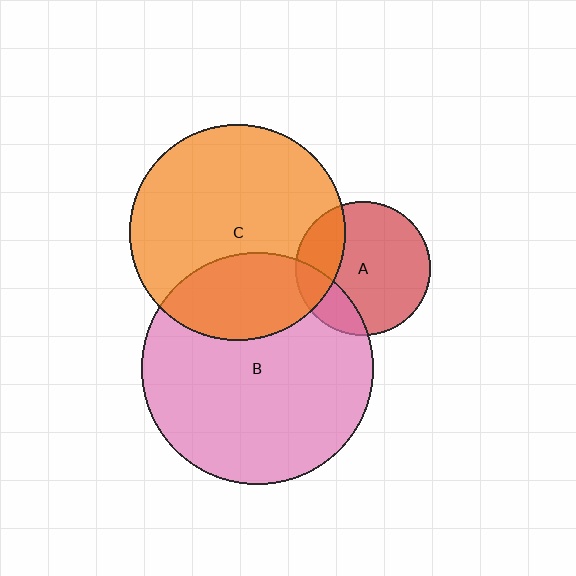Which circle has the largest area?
Circle B (pink).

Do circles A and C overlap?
Yes.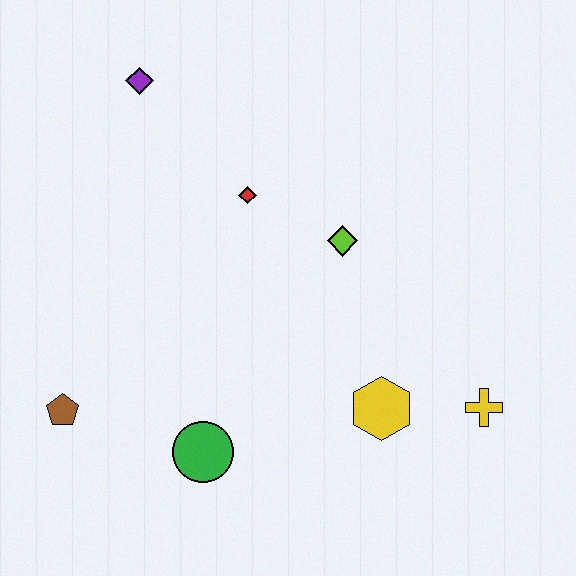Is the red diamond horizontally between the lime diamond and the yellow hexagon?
No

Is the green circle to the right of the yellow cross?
No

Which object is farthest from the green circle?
The purple diamond is farthest from the green circle.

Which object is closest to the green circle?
The brown pentagon is closest to the green circle.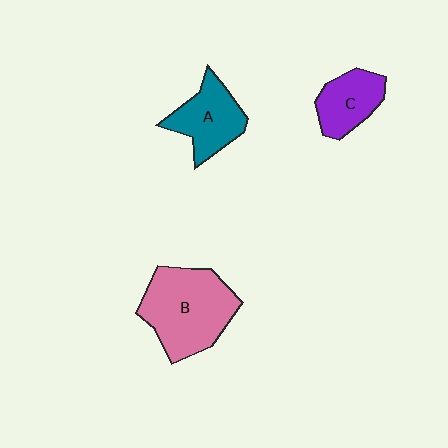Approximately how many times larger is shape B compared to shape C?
Approximately 2.0 times.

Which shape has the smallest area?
Shape C (purple).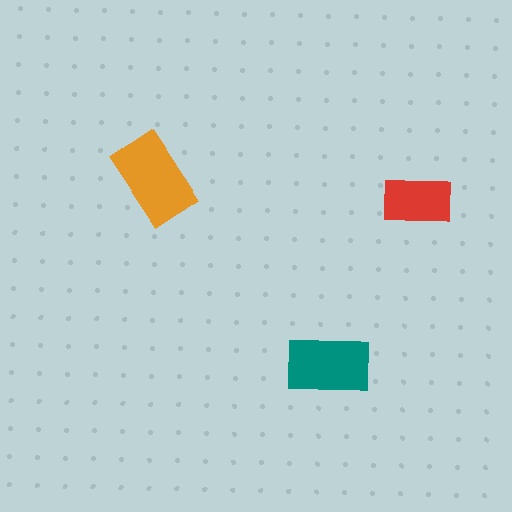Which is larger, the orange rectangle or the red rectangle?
The orange one.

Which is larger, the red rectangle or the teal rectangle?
The teal one.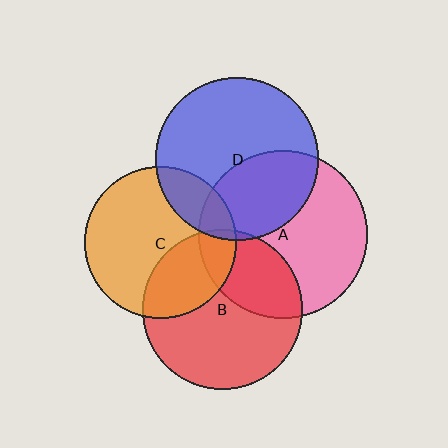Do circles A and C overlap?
Yes.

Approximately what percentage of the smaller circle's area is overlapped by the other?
Approximately 15%.